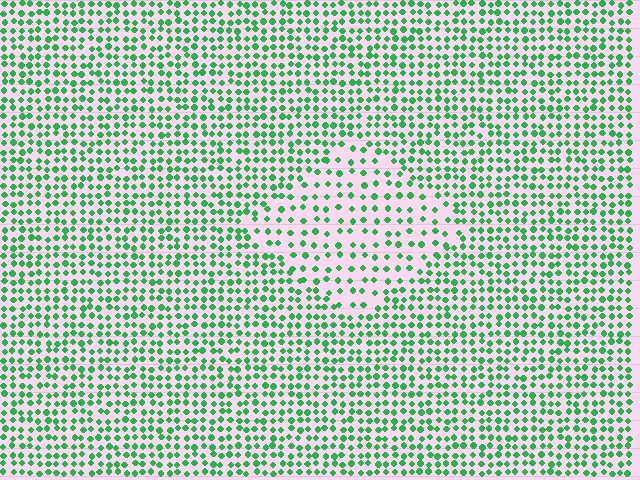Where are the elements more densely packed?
The elements are more densely packed outside the diamond boundary.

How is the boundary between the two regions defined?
The boundary is defined by a change in element density (approximately 1.9x ratio). All elements are the same color, size, and shape.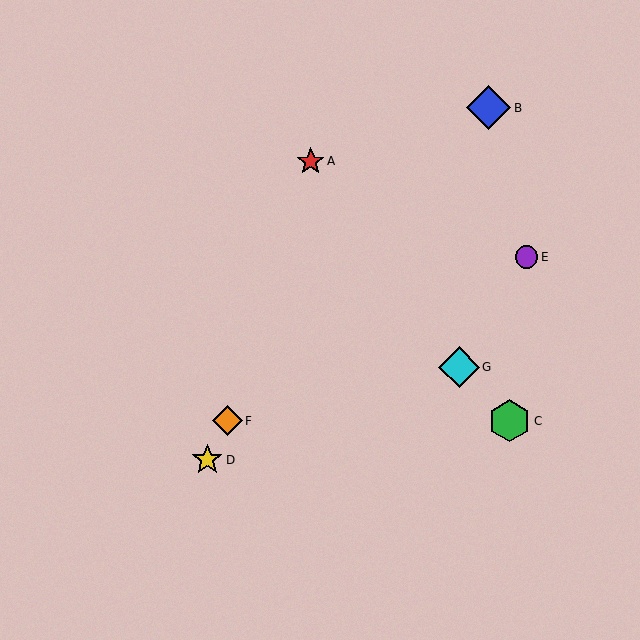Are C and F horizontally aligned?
Yes, both are at y≈421.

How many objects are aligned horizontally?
2 objects (C, F) are aligned horizontally.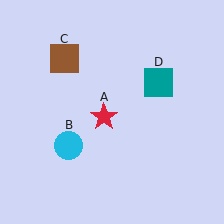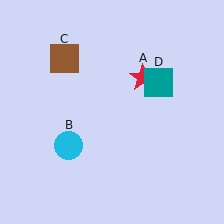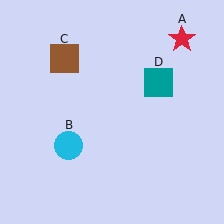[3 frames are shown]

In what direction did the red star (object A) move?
The red star (object A) moved up and to the right.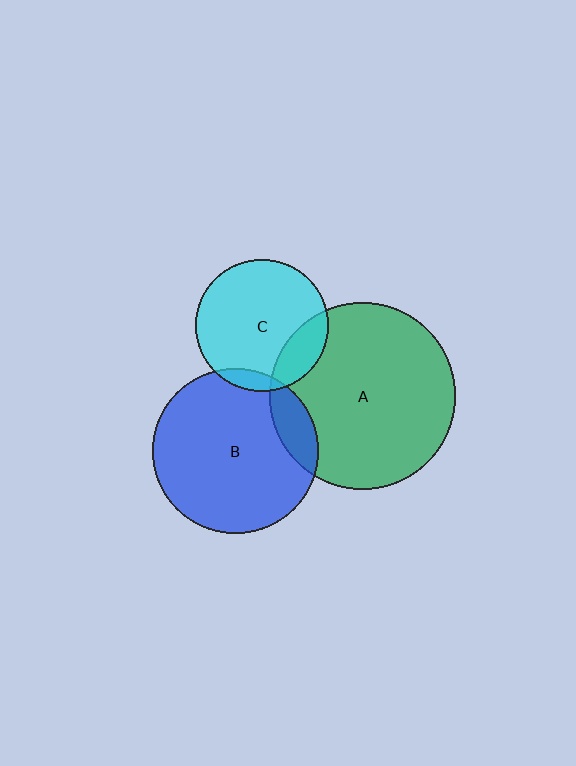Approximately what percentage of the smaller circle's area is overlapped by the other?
Approximately 20%.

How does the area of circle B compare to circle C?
Approximately 1.5 times.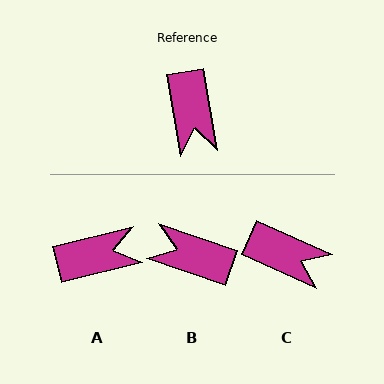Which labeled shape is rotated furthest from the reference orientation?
B, about 119 degrees away.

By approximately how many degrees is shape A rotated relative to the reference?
Approximately 94 degrees counter-clockwise.